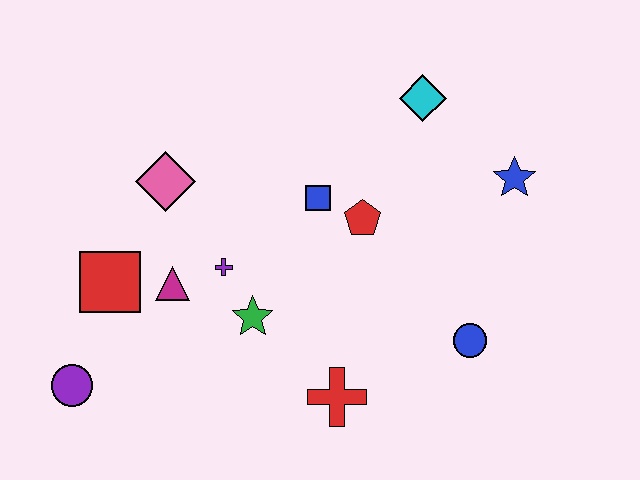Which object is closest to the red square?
The magenta triangle is closest to the red square.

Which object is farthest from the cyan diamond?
The purple circle is farthest from the cyan diamond.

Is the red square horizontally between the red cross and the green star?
No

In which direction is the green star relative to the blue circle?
The green star is to the left of the blue circle.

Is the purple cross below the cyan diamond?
Yes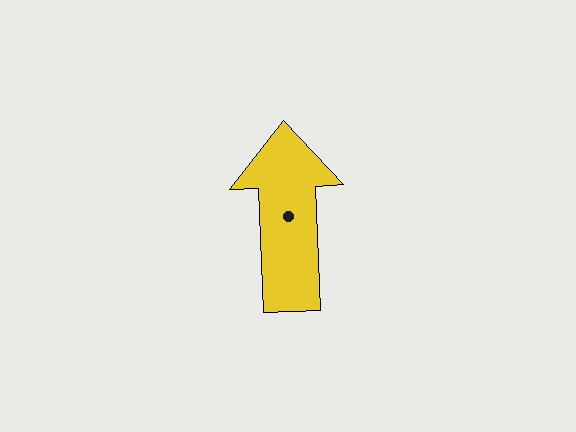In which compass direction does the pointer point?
North.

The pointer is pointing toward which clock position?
Roughly 12 o'clock.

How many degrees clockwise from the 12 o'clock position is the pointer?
Approximately 357 degrees.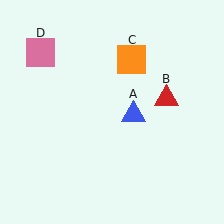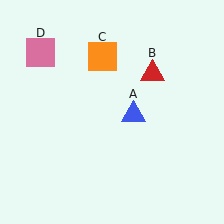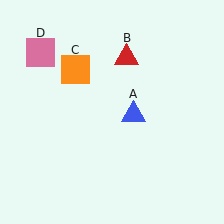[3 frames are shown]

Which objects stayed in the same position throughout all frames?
Blue triangle (object A) and pink square (object D) remained stationary.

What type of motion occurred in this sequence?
The red triangle (object B), orange square (object C) rotated counterclockwise around the center of the scene.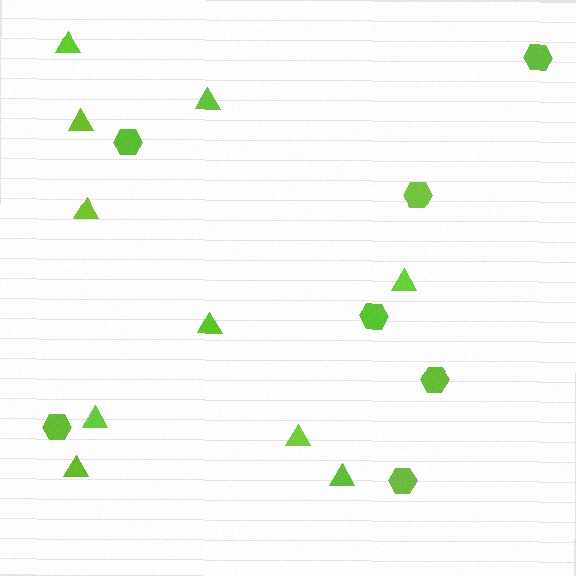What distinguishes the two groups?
There are 2 groups: one group of hexagons (7) and one group of triangles (10).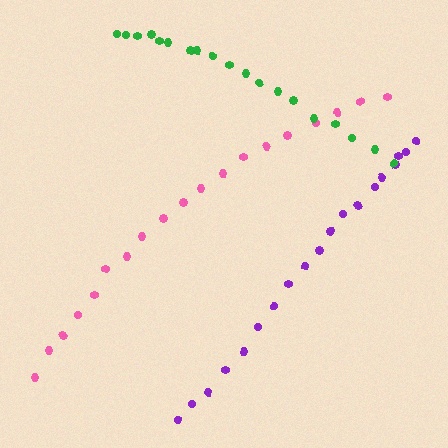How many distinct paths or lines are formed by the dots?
There are 3 distinct paths.